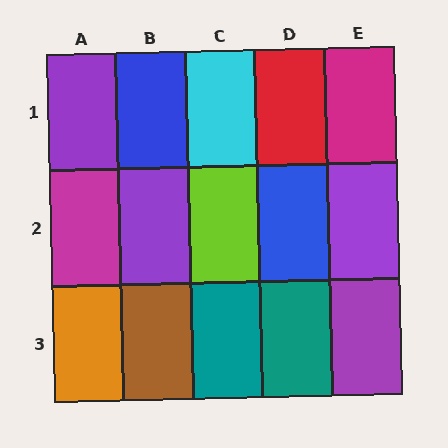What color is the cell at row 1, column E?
Magenta.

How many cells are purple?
4 cells are purple.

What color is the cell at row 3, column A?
Orange.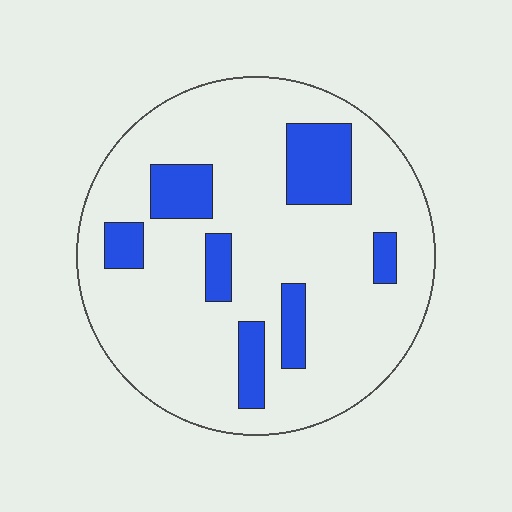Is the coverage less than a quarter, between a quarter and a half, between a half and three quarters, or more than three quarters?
Less than a quarter.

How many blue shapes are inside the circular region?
7.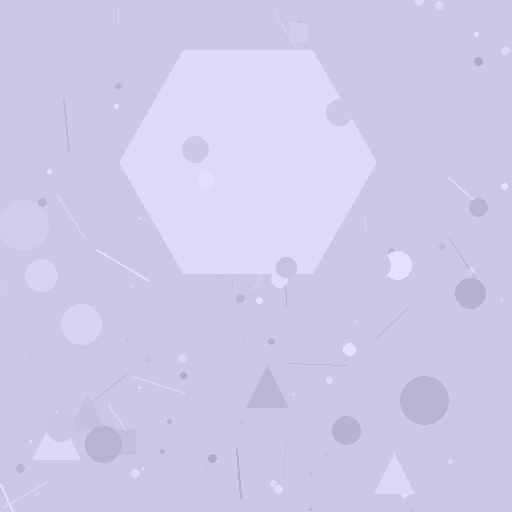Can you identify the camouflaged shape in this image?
The camouflaged shape is a hexagon.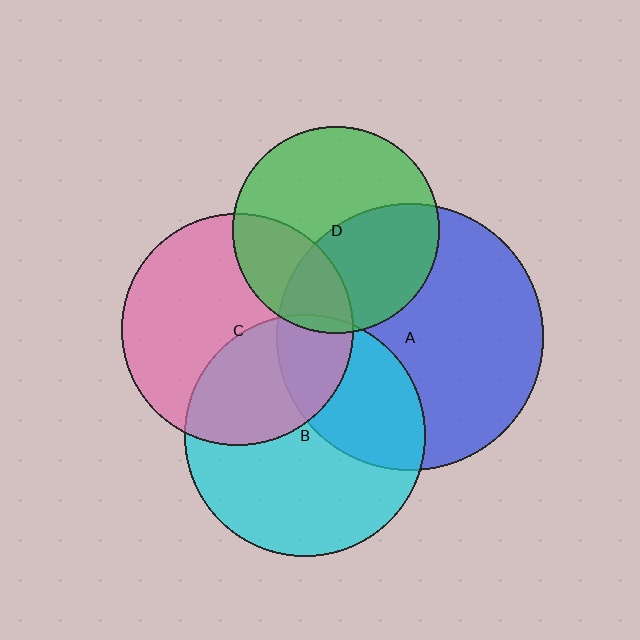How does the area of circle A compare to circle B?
Approximately 1.2 times.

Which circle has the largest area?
Circle A (blue).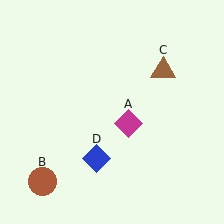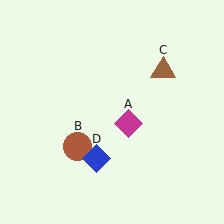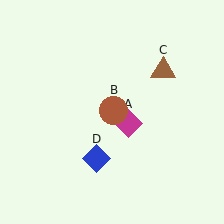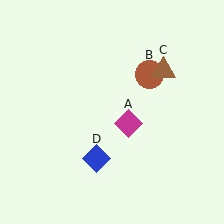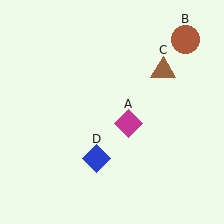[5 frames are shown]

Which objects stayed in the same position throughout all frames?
Magenta diamond (object A) and brown triangle (object C) and blue diamond (object D) remained stationary.